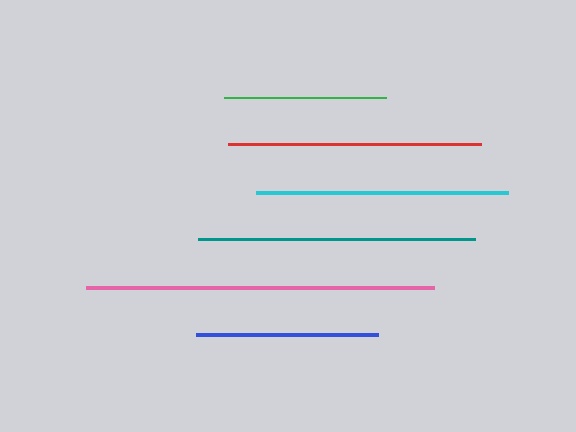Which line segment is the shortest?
The green line is the shortest at approximately 162 pixels.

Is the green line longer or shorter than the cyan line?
The cyan line is longer than the green line.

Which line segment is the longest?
The pink line is the longest at approximately 349 pixels.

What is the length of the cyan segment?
The cyan segment is approximately 252 pixels long.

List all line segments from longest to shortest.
From longest to shortest: pink, teal, red, cyan, blue, green.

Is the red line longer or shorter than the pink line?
The pink line is longer than the red line.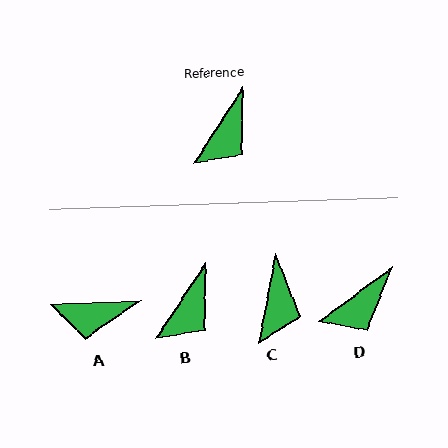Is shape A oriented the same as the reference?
No, it is off by about 54 degrees.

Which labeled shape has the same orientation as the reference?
B.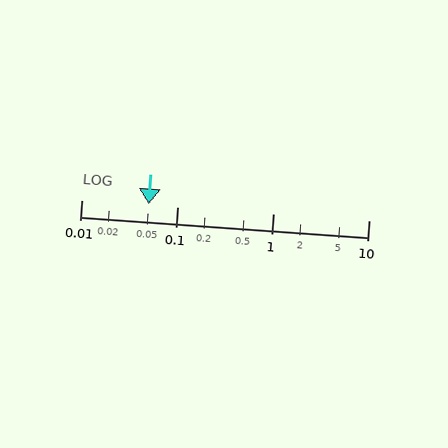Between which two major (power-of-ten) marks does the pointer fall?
The pointer is between 0.01 and 0.1.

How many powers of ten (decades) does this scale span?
The scale spans 3 decades, from 0.01 to 10.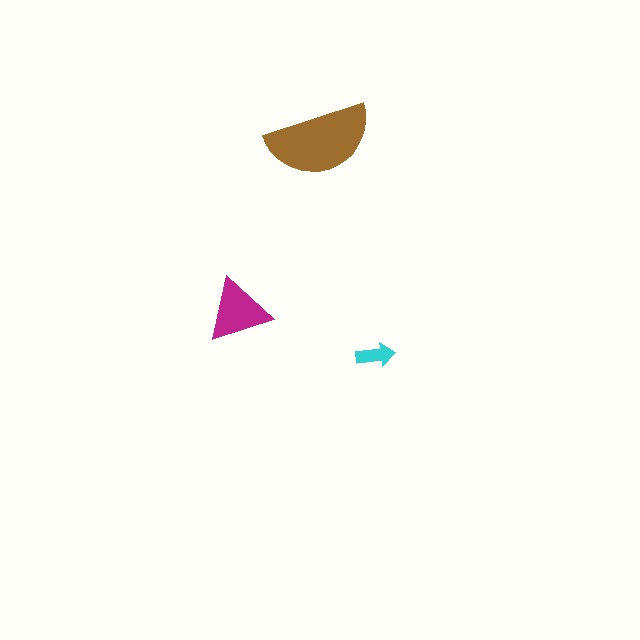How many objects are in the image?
There are 3 objects in the image.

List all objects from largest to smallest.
The brown semicircle, the magenta triangle, the cyan arrow.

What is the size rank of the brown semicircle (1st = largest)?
1st.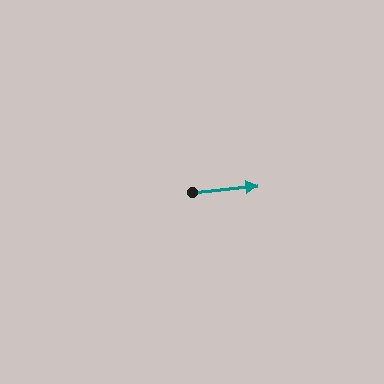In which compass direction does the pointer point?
East.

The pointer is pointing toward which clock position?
Roughly 3 o'clock.